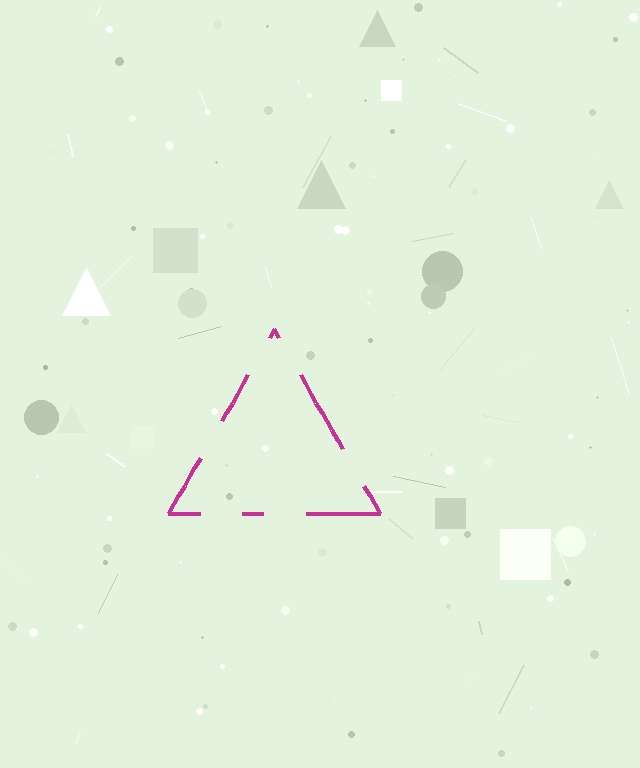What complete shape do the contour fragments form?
The contour fragments form a triangle.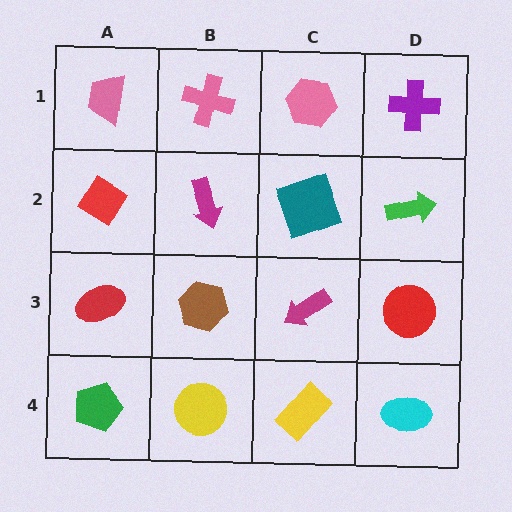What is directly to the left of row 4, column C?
A yellow circle.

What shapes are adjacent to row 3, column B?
A magenta arrow (row 2, column B), a yellow circle (row 4, column B), a red ellipse (row 3, column A), a magenta arrow (row 3, column C).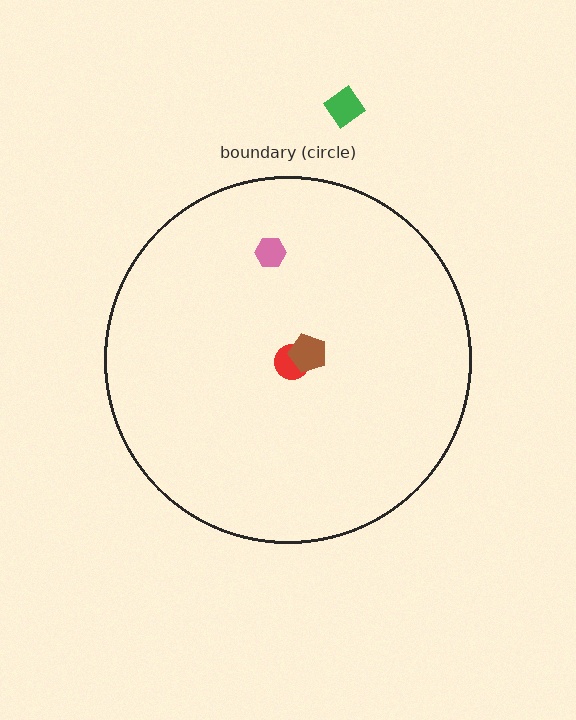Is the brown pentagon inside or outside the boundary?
Inside.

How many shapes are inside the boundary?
3 inside, 1 outside.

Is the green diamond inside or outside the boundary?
Outside.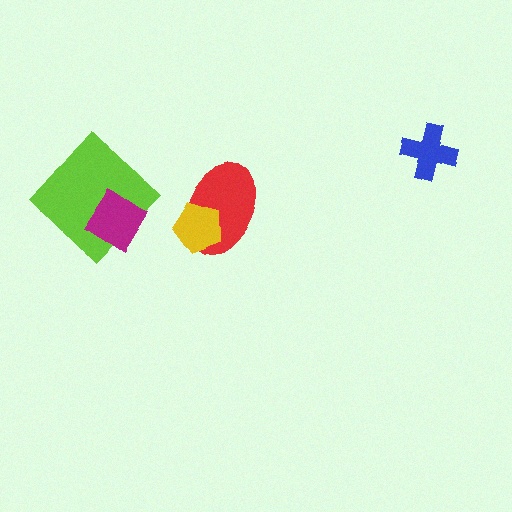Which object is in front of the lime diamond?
The magenta diamond is in front of the lime diamond.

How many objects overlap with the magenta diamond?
1 object overlaps with the magenta diamond.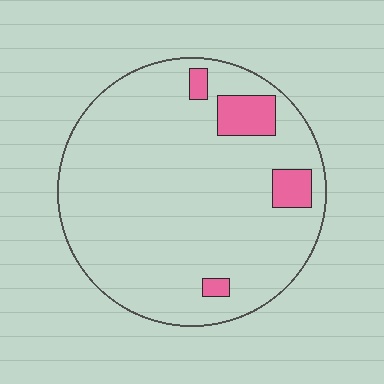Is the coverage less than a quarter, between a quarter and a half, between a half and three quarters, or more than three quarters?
Less than a quarter.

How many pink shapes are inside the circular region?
4.